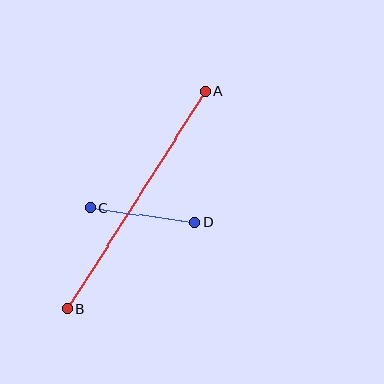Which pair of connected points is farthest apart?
Points A and B are farthest apart.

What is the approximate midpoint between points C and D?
The midpoint is at approximately (143, 215) pixels.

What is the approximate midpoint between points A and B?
The midpoint is at approximately (136, 200) pixels.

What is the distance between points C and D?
The distance is approximately 106 pixels.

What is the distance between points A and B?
The distance is approximately 258 pixels.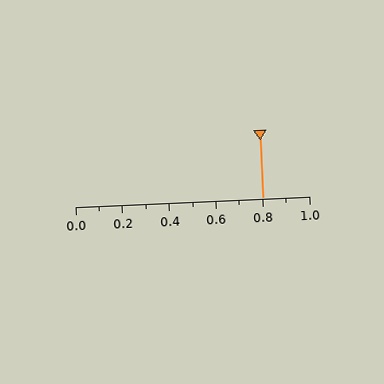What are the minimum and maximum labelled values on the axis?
The axis runs from 0.0 to 1.0.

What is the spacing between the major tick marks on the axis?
The major ticks are spaced 0.2 apart.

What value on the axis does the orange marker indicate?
The marker indicates approximately 0.8.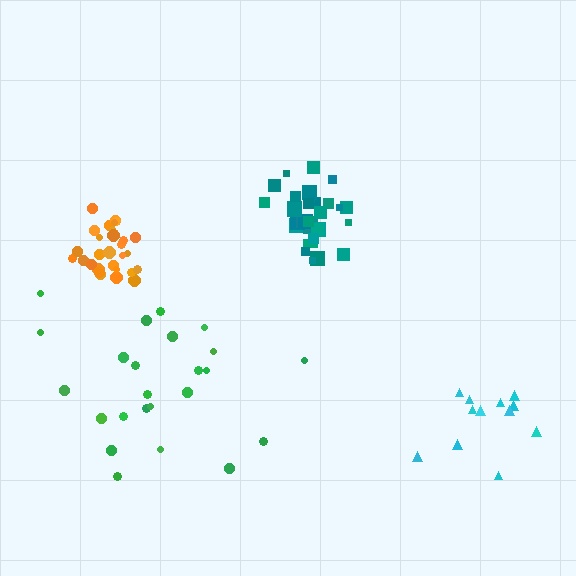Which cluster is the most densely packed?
Teal.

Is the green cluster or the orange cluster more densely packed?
Orange.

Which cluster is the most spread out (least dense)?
Green.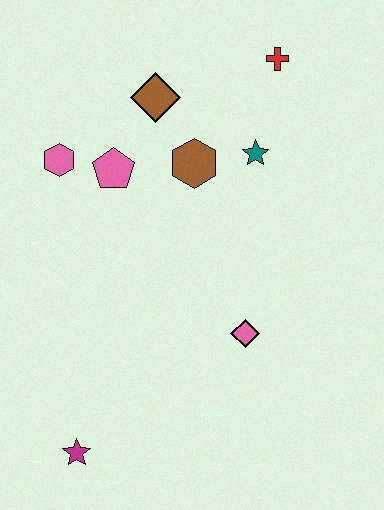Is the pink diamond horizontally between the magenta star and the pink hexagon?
No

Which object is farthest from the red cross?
The magenta star is farthest from the red cross.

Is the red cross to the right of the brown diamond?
Yes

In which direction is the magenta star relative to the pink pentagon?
The magenta star is below the pink pentagon.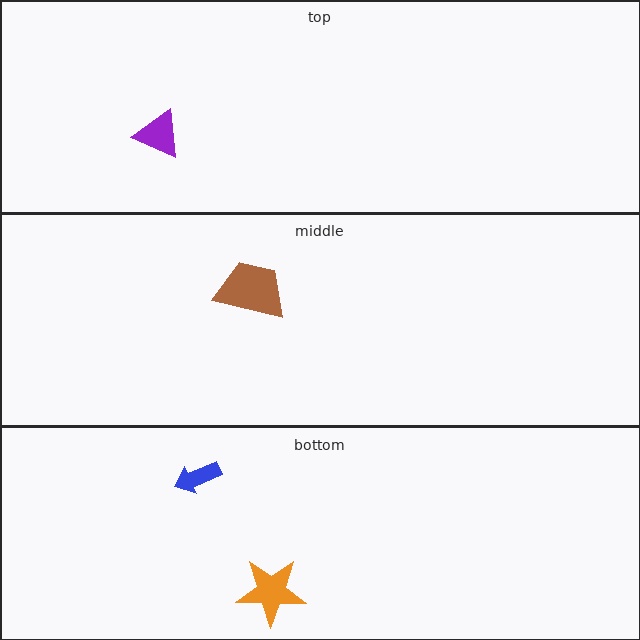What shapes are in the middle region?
The brown trapezoid.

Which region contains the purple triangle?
The top region.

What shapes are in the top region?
The purple triangle.